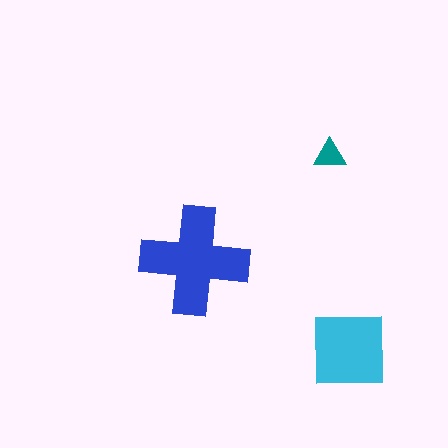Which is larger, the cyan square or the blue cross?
The blue cross.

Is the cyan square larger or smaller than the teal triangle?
Larger.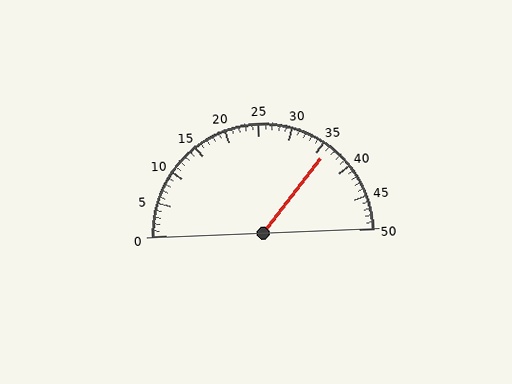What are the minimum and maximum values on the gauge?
The gauge ranges from 0 to 50.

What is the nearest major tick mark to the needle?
The nearest major tick mark is 35.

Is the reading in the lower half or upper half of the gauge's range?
The reading is in the upper half of the range (0 to 50).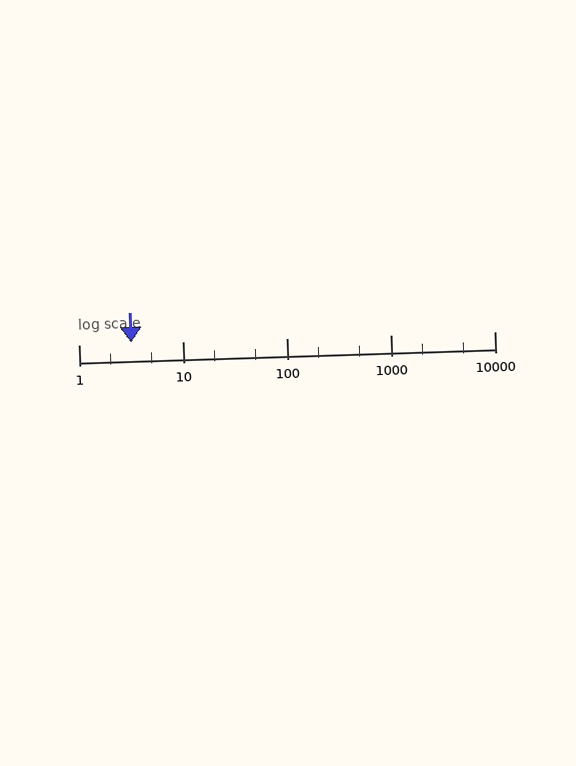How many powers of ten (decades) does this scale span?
The scale spans 4 decades, from 1 to 10000.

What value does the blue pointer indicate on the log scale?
The pointer indicates approximately 3.2.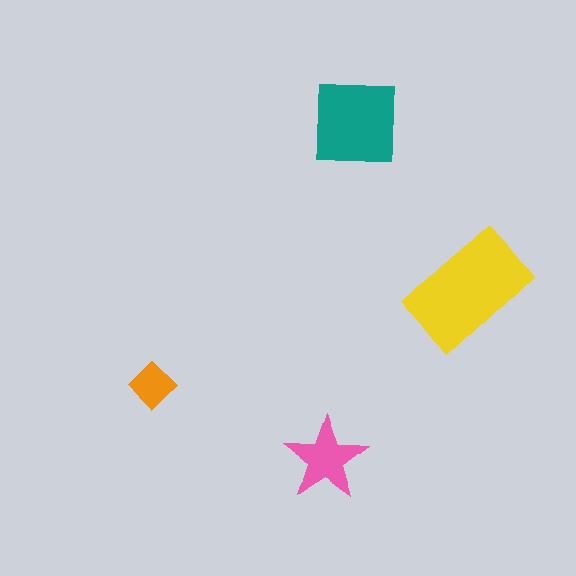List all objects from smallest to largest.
The orange diamond, the pink star, the teal square, the yellow rectangle.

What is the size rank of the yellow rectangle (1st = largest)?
1st.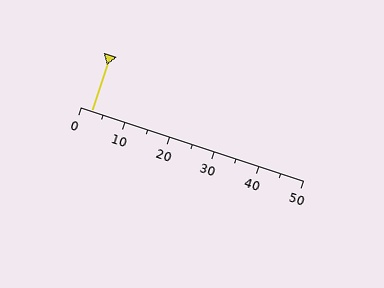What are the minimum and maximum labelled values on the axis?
The axis runs from 0 to 50.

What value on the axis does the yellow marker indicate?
The marker indicates approximately 2.5.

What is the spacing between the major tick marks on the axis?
The major ticks are spaced 10 apart.